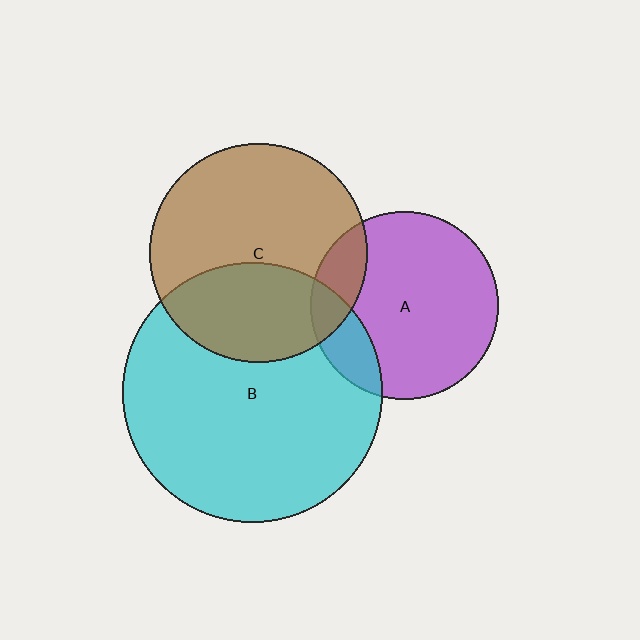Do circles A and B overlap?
Yes.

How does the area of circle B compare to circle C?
Approximately 1.4 times.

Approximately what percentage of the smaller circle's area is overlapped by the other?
Approximately 15%.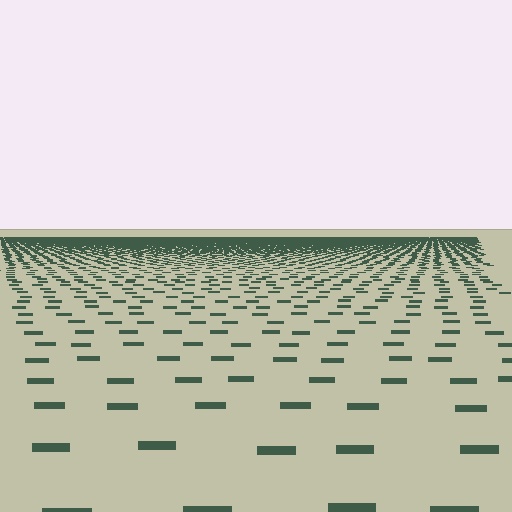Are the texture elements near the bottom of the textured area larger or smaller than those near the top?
Larger. Near the bottom, elements are closer to the viewer and appear at a bigger on-screen size.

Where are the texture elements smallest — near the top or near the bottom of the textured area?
Near the top.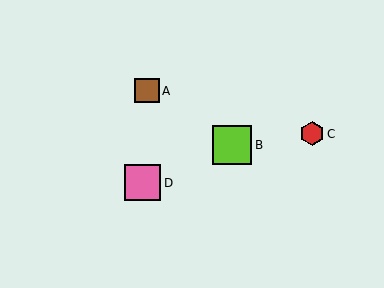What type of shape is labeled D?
Shape D is a pink square.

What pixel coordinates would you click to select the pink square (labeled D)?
Click at (143, 183) to select the pink square D.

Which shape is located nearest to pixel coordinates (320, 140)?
The red hexagon (labeled C) at (312, 134) is nearest to that location.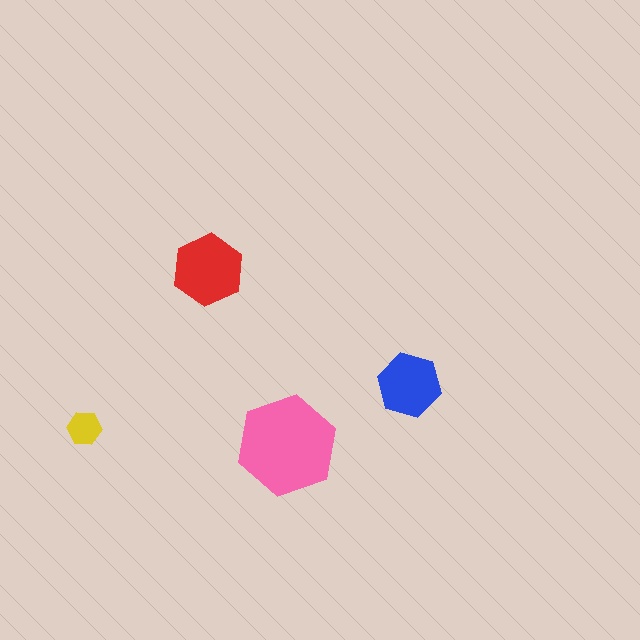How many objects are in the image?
There are 4 objects in the image.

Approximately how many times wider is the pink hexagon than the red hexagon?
About 1.5 times wider.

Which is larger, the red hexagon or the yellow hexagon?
The red one.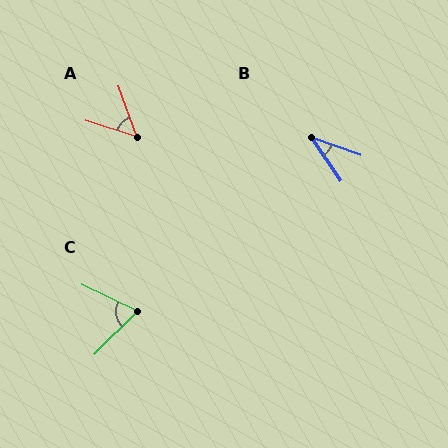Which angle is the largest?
C, at approximately 71 degrees.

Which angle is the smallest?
B, at approximately 37 degrees.